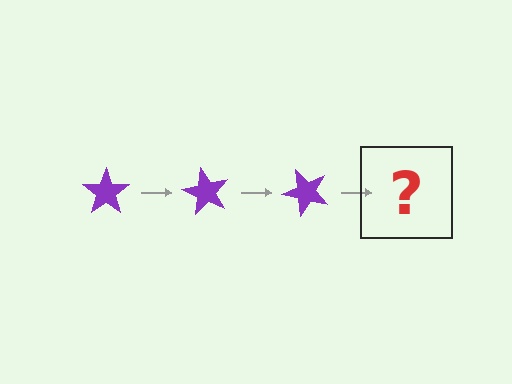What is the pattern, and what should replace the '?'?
The pattern is that the star rotates 60 degrees each step. The '?' should be a purple star rotated 180 degrees.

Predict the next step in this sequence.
The next step is a purple star rotated 180 degrees.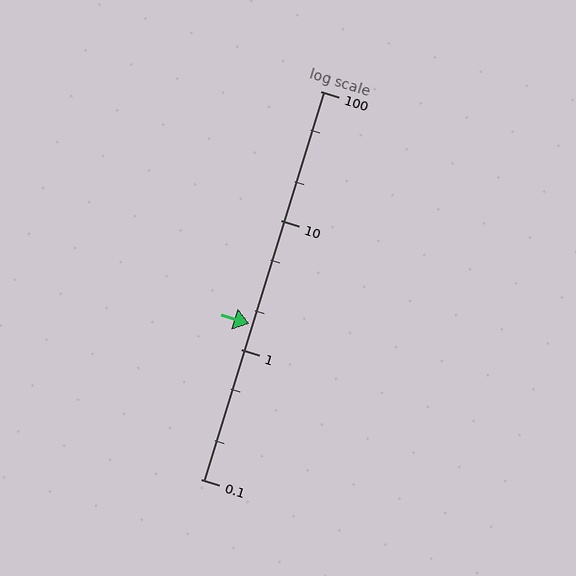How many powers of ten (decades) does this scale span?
The scale spans 3 decades, from 0.1 to 100.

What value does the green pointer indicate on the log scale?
The pointer indicates approximately 1.6.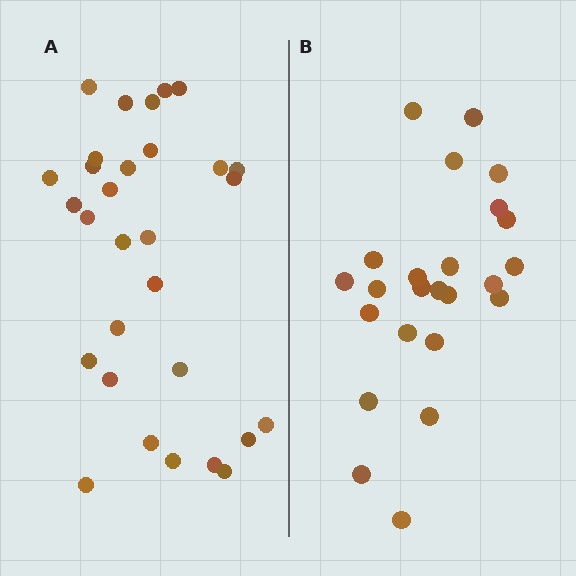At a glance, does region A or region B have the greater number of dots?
Region A (the left region) has more dots.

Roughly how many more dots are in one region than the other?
Region A has about 6 more dots than region B.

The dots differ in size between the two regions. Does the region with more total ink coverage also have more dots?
No. Region B has more total ink coverage because its dots are larger, but region A actually contains more individual dots. Total area can be misleading — the number of items is what matters here.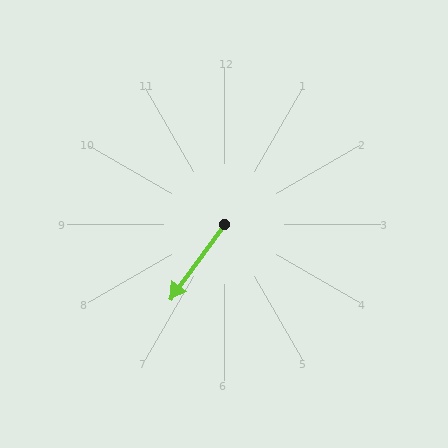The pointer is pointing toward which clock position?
Roughly 7 o'clock.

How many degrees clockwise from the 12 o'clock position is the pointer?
Approximately 216 degrees.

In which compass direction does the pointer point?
Southwest.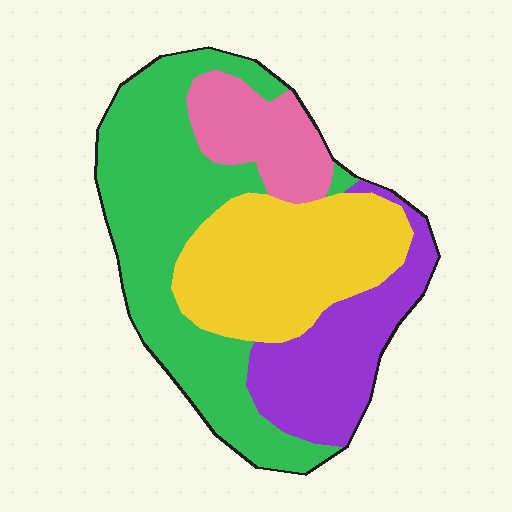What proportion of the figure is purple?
Purple covers about 20% of the figure.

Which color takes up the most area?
Green, at roughly 40%.